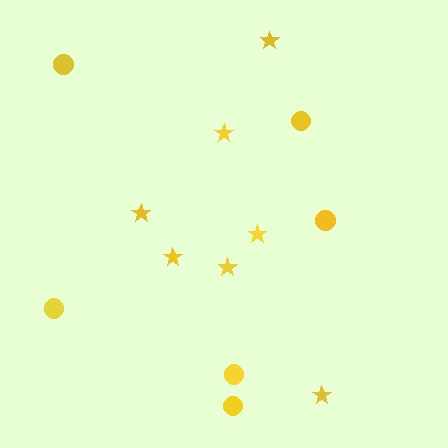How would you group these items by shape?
There are 2 groups: one group of circles (6) and one group of stars (7).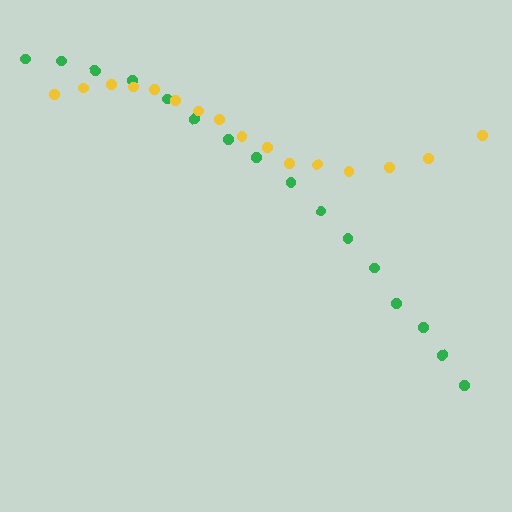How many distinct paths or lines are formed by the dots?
There are 2 distinct paths.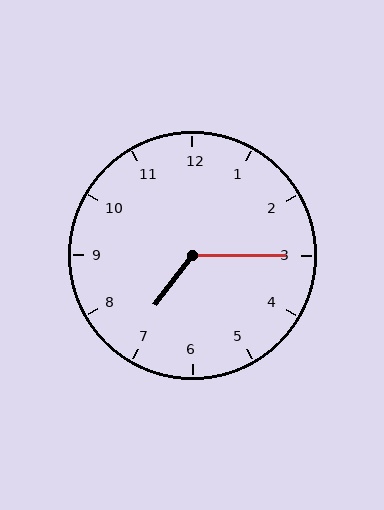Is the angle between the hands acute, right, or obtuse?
It is obtuse.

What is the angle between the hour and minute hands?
Approximately 128 degrees.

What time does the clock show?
7:15.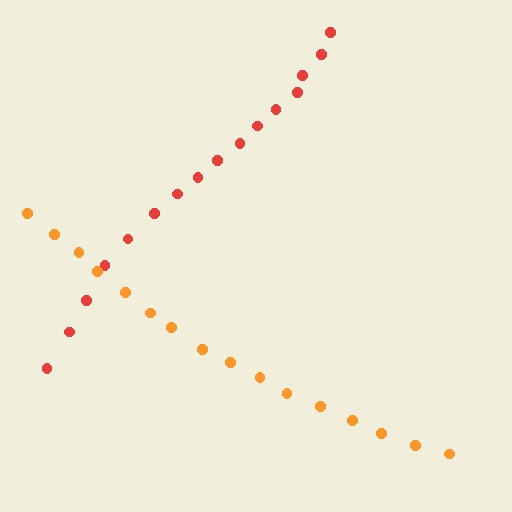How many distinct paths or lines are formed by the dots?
There are 2 distinct paths.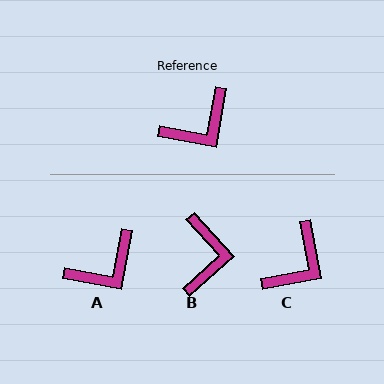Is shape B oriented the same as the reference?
No, it is off by about 52 degrees.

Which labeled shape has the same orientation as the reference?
A.